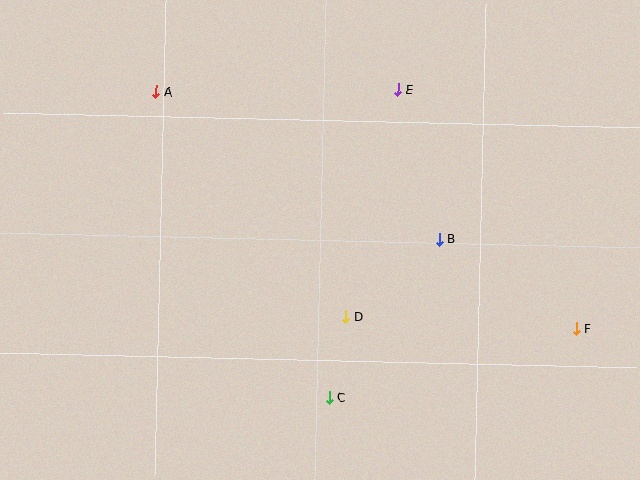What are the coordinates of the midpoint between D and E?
The midpoint between D and E is at (372, 203).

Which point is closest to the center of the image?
Point D at (346, 316) is closest to the center.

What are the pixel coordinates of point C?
Point C is at (330, 397).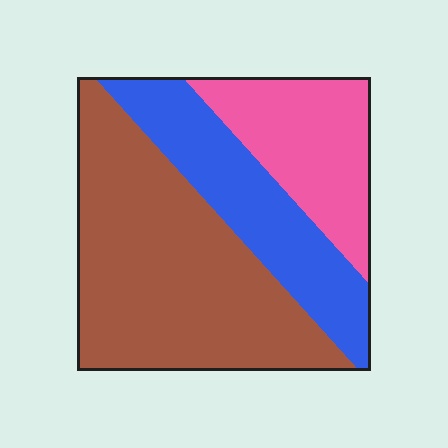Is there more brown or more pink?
Brown.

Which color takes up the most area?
Brown, at roughly 50%.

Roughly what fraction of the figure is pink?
Pink takes up about one quarter (1/4) of the figure.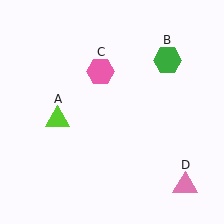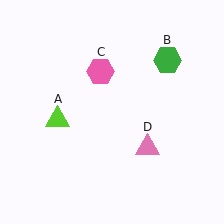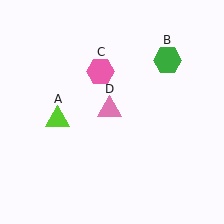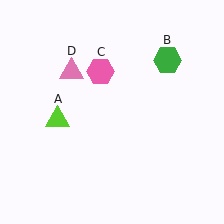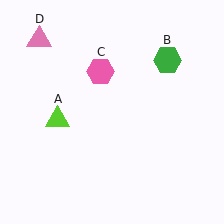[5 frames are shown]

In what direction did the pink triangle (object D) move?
The pink triangle (object D) moved up and to the left.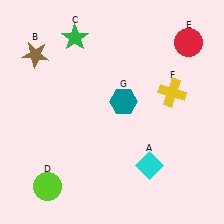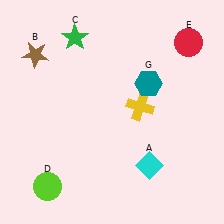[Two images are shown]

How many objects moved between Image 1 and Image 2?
2 objects moved between the two images.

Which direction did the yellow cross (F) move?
The yellow cross (F) moved left.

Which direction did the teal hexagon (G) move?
The teal hexagon (G) moved right.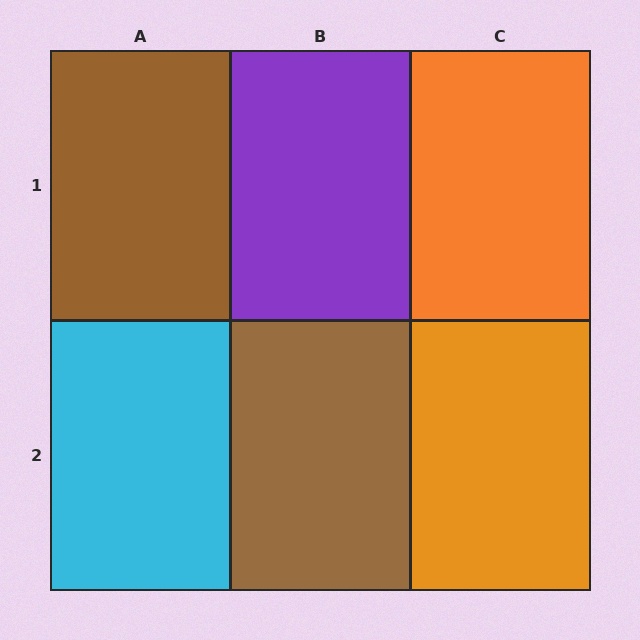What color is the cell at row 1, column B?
Purple.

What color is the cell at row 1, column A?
Brown.